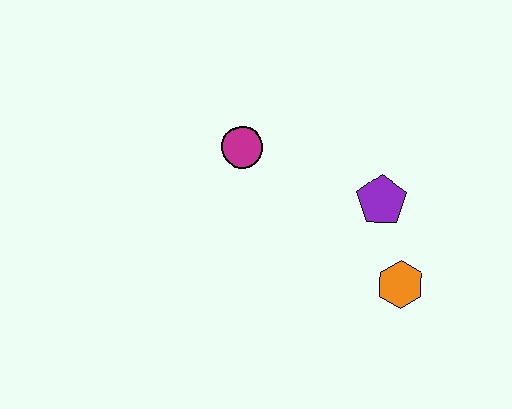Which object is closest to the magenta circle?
The purple pentagon is closest to the magenta circle.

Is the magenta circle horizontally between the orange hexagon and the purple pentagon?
No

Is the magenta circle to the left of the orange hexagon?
Yes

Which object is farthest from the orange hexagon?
The magenta circle is farthest from the orange hexagon.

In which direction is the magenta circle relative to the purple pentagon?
The magenta circle is to the left of the purple pentagon.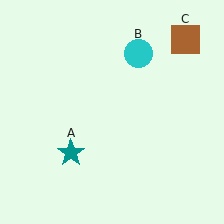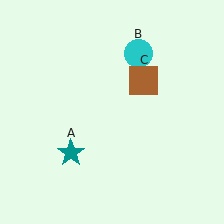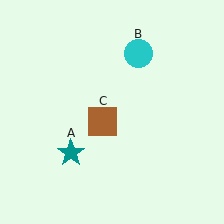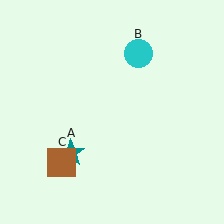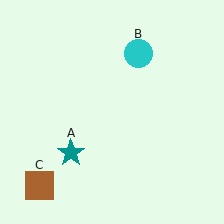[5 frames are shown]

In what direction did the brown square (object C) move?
The brown square (object C) moved down and to the left.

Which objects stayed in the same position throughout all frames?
Teal star (object A) and cyan circle (object B) remained stationary.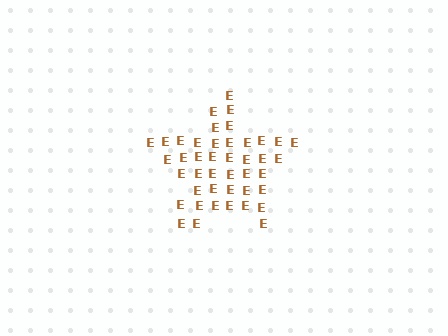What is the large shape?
The large shape is a star.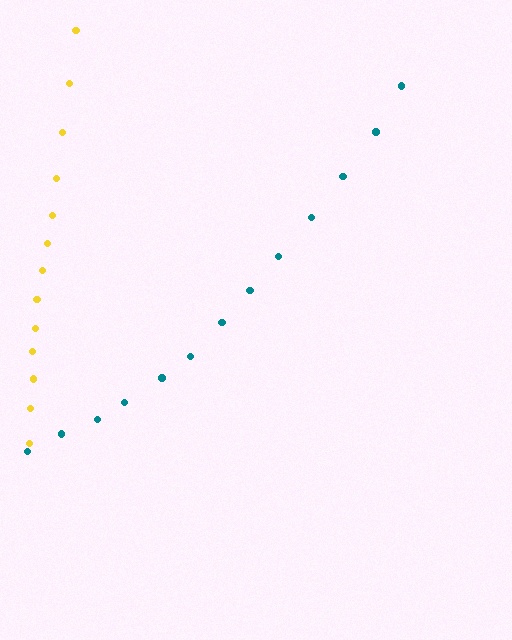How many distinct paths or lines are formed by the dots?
There are 2 distinct paths.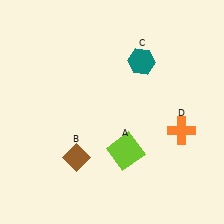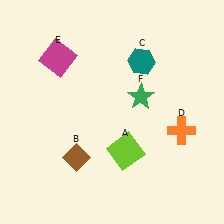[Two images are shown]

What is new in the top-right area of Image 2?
A green star (F) was added in the top-right area of Image 2.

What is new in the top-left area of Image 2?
A magenta square (E) was added in the top-left area of Image 2.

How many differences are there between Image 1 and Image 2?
There are 2 differences between the two images.